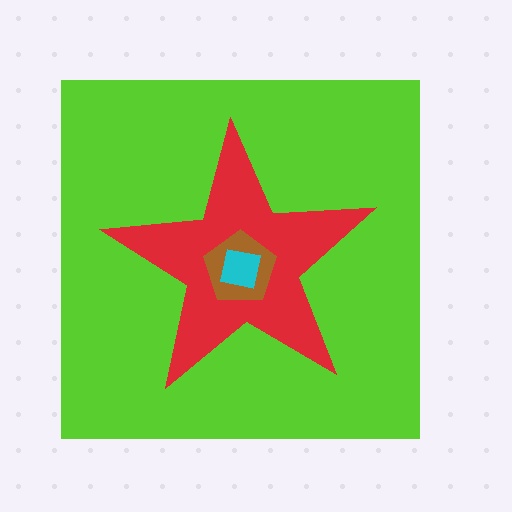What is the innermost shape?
The cyan square.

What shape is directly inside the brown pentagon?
The cyan square.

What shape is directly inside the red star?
The brown pentagon.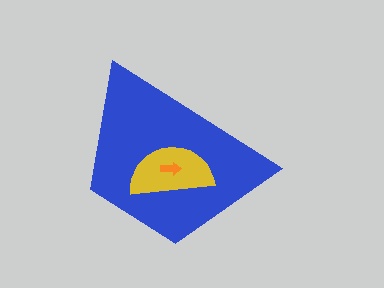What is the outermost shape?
The blue trapezoid.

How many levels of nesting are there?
3.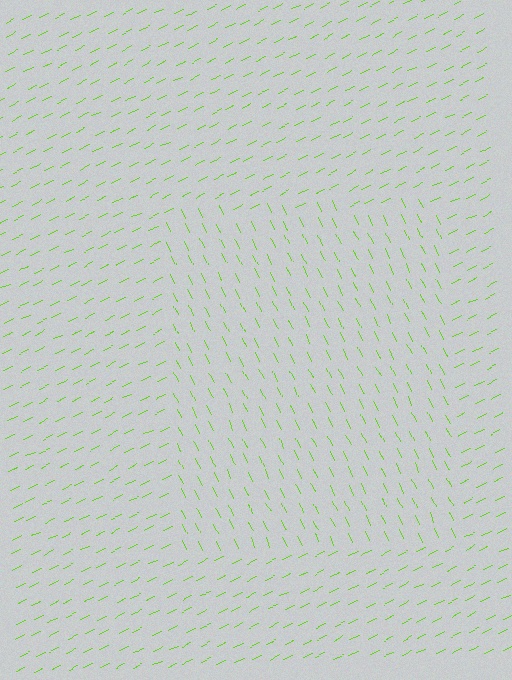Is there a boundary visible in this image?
Yes, there is a texture boundary formed by a change in line orientation.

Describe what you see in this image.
The image is filled with small lime line segments. A rectangle region in the image has lines oriented differently from the surrounding lines, creating a visible texture boundary.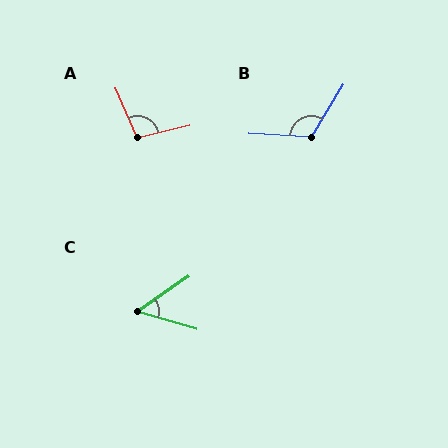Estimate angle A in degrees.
Approximately 100 degrees.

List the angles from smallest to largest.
C (51°), A (100°), B (118°).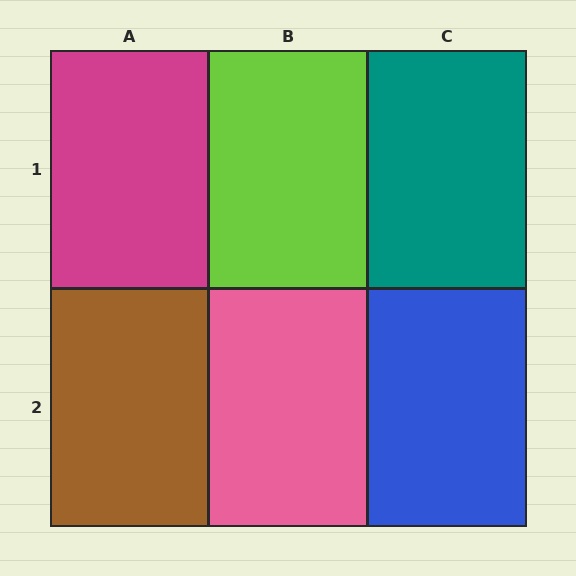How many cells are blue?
1 cell is blue.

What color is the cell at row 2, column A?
Brown.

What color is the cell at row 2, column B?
Pink.